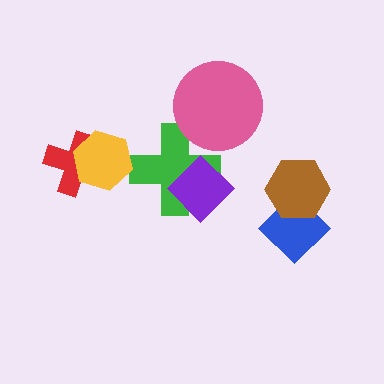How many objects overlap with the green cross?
2 objects overlap with the green cross.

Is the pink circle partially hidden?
No, no other shape covers it.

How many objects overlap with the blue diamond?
1 object overlaps with the blue diamond.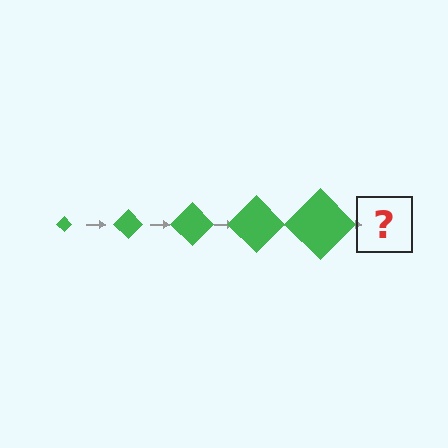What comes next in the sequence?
The next element should be a green diamond, larger than the previous one.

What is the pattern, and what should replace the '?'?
The pattern is that the diamond gets progressively larger each step. The '?' should be a green diamond, larger than the previous one.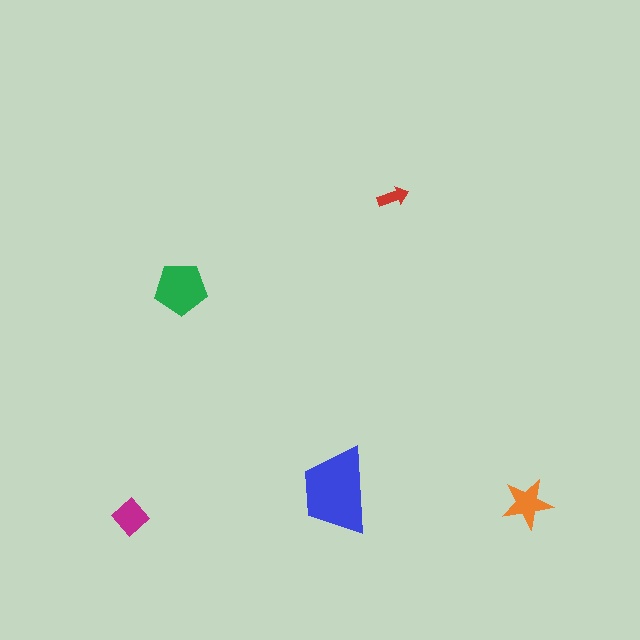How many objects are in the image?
There are 5 objects in the image.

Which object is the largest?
The blue trapezoid.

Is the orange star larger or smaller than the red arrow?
Larger.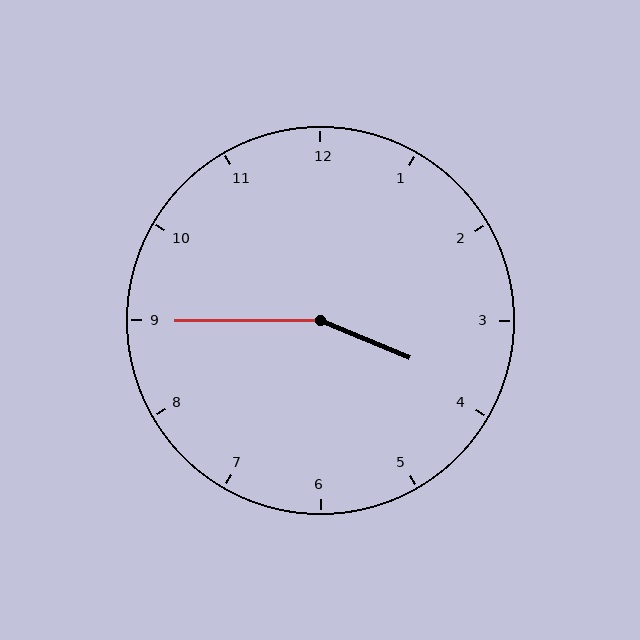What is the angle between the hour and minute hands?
Approximately 158 degrees.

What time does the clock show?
3:45.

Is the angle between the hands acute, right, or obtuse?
It is obtuse.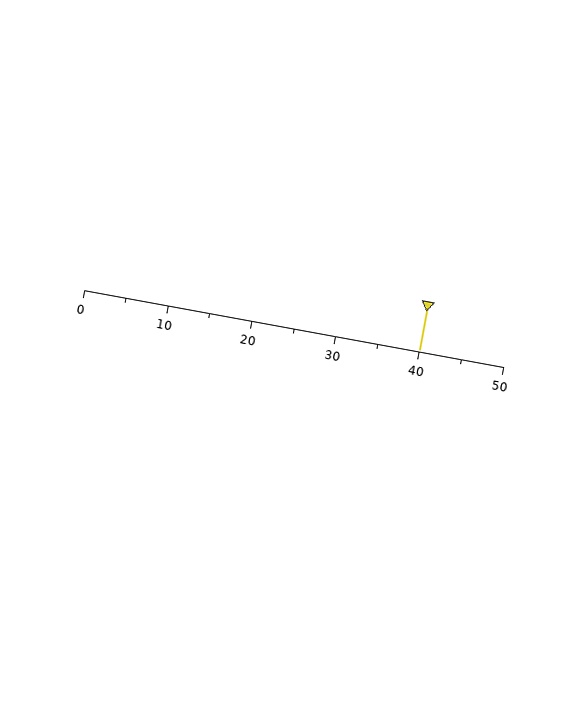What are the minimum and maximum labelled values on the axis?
The axis runs from 0 to 50.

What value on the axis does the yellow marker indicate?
The marker indicates approximately 40.